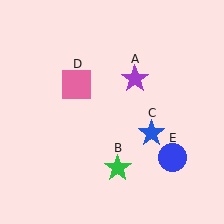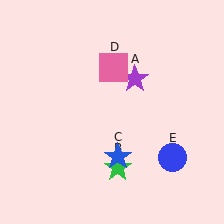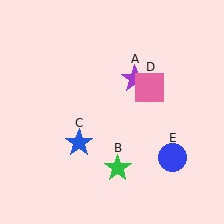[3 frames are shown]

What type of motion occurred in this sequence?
The blue star (object C), pink square (object D) rotated clockwise around the center of the scene.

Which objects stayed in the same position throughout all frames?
Purple star (object A) and green star (object B) and blue circle (object E) remained stationary.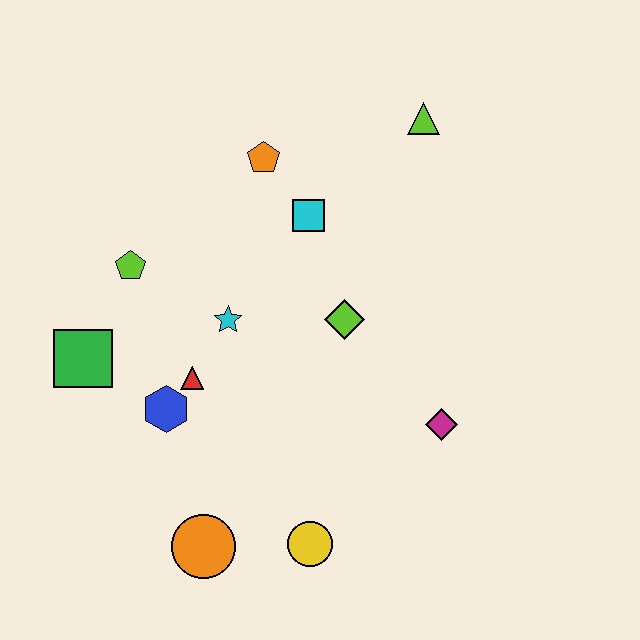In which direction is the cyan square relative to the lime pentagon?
The cyan square is to the right of the lime pentagon.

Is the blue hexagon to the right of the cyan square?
No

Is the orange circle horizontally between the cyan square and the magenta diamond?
No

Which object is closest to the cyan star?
The red triangle is closest to the cyan star.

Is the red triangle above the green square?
No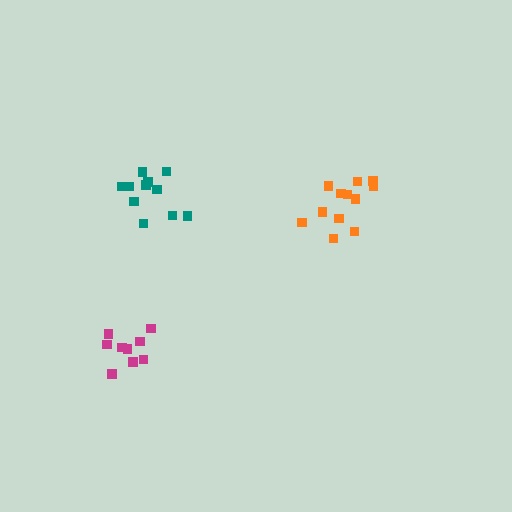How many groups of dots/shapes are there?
There are 3 groups.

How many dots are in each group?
Group 1: 12 dots, Group 2: 12 dots, Group 3: 9 dots (33 total).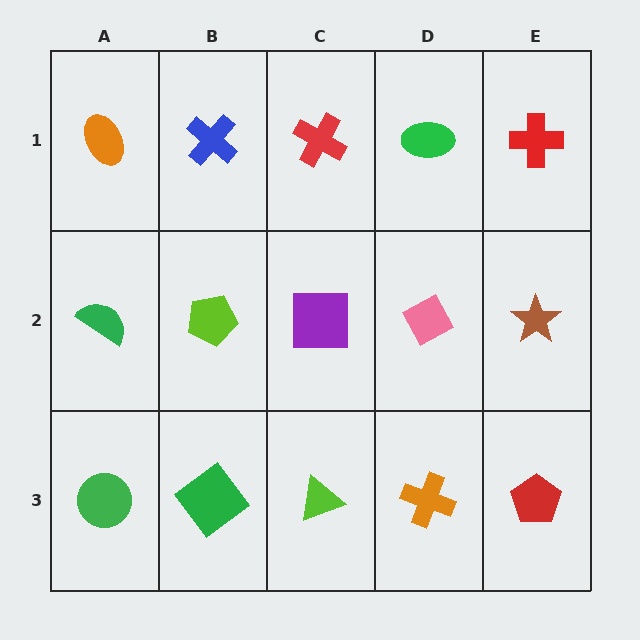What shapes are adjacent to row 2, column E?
A red cross (row 1, column E), a red pentagon (row 3, column E), a pink diamond (row 2, column D).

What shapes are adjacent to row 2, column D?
A green ellipse (row 1, column D), an orange cross (row 3, column D), a purple square (row 2, column C), a brown star (row 2, column E).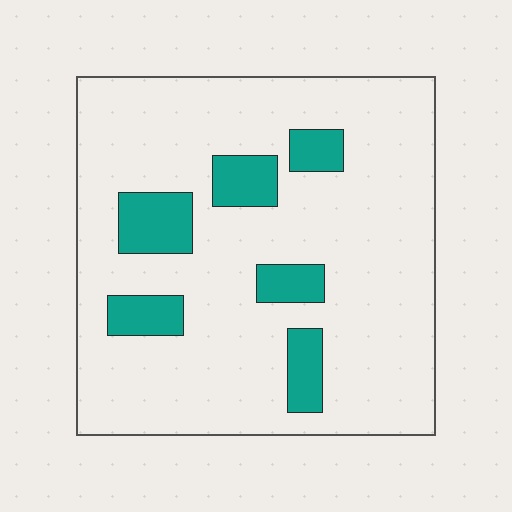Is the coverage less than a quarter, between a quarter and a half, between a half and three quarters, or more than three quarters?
Less than a quarter.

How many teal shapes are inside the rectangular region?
6.